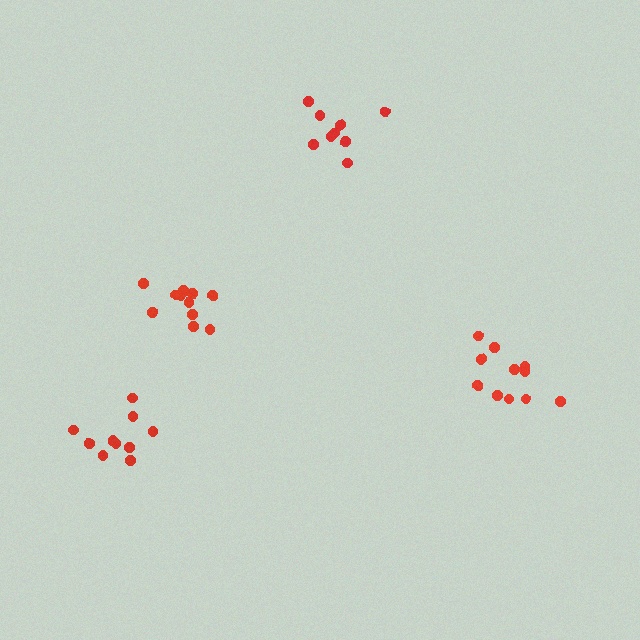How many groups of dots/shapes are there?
There are 4 groups.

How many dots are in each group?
Group 1: 11 dots, Group 2: 12 dots, Group 3: 10 dots, Group 4: 9 dots (42 total).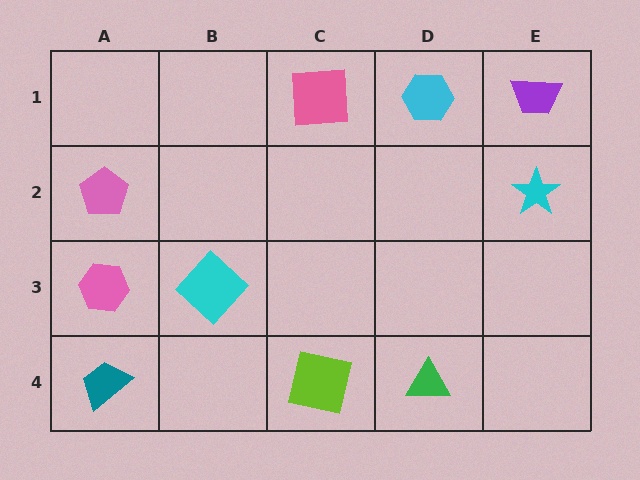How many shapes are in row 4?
3 shapes.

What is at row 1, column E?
A purple trapezoid.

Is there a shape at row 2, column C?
No, that cell is empty.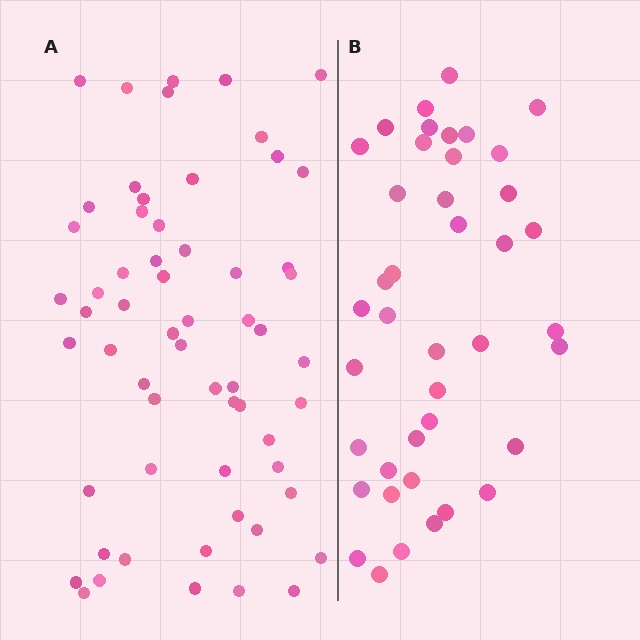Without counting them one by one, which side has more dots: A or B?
Region A (the left region) has more dots.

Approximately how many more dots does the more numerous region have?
Region A has approximately 20 more dots than region B.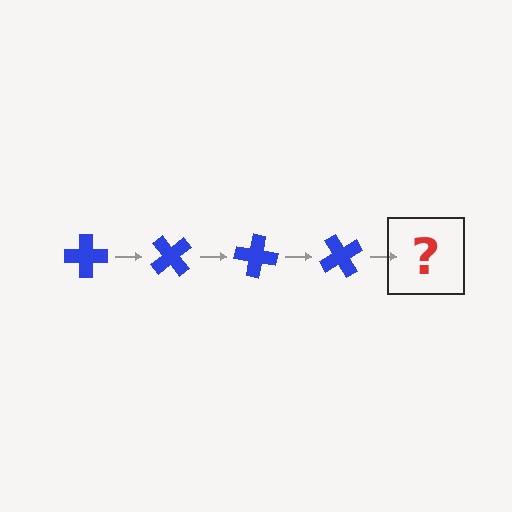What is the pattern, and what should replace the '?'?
The pattern is that the cross rotates 50 degrees each step. The '?' should be a blue cross rotated 200 degrees.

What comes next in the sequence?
The next element should be a blue cross rotated 200 degrees.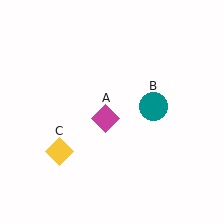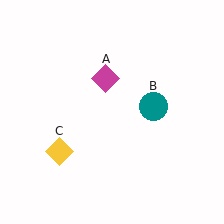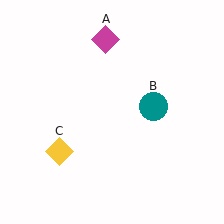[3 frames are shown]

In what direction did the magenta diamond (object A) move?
The magenta diamond (object A) moved up.